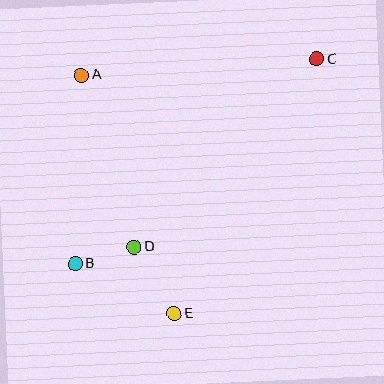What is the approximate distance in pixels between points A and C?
The distance between A and C is approximately 236 pixels.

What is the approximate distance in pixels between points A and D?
The distance between A and D is approximately 179 pixels.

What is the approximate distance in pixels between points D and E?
The distance between D and E is approximately 78 pixels.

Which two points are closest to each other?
Points B and D are closest to each other.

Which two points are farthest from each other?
Points B and C are farthest from each other.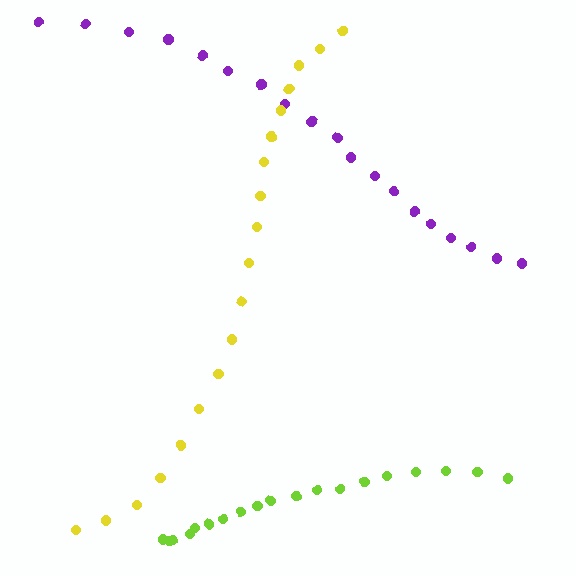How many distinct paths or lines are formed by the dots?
There are 3 distinct paths.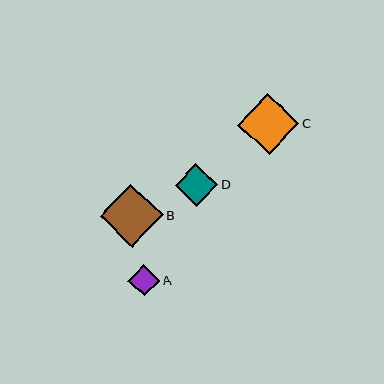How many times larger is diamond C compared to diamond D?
Diamond C is approximately 1.4 times the size of diamond D.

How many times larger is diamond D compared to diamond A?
Diamond D is approximately 1.3 times the size of diamond A.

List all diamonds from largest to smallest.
From largest to smallest: B, C, D, A.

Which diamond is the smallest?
Diamond A is the smallest with a size of approximately 32 pixels.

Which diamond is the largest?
Diamond B is the largest with a size of approximately 63 pixels.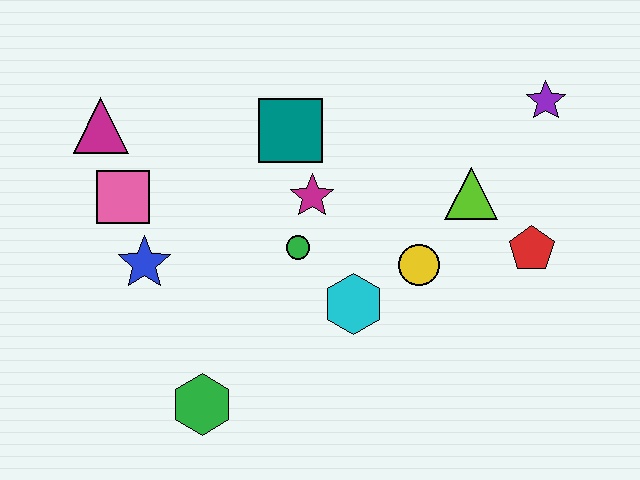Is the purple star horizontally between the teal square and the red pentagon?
No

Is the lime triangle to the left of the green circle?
No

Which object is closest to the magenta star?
The green circle is closest to the magenta star.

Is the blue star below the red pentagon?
Yes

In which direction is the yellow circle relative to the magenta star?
The yellow circle is to the right of the magenta star.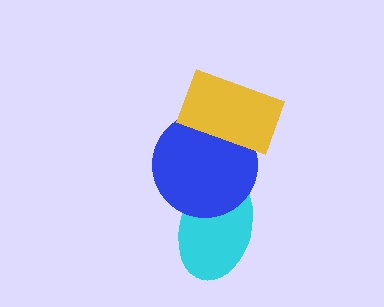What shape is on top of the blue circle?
The yellow rectangle is on top of the blue circle.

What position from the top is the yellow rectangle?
The yellow rectangle is 1st from the top.